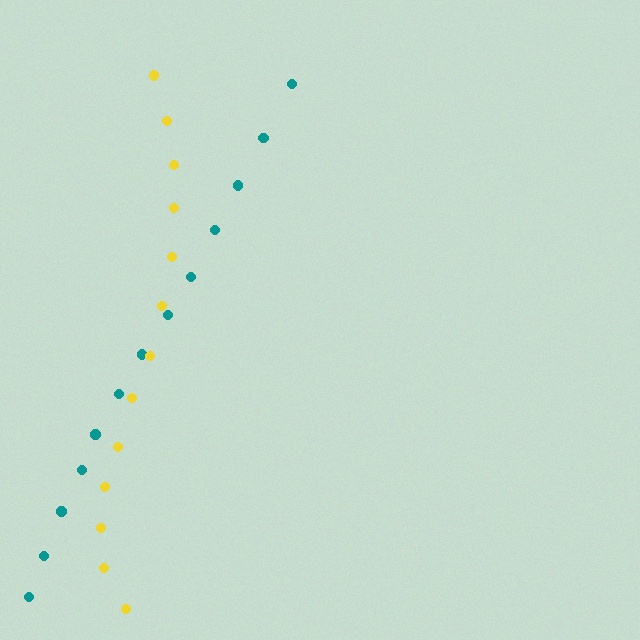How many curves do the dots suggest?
There are 2 distinct paths.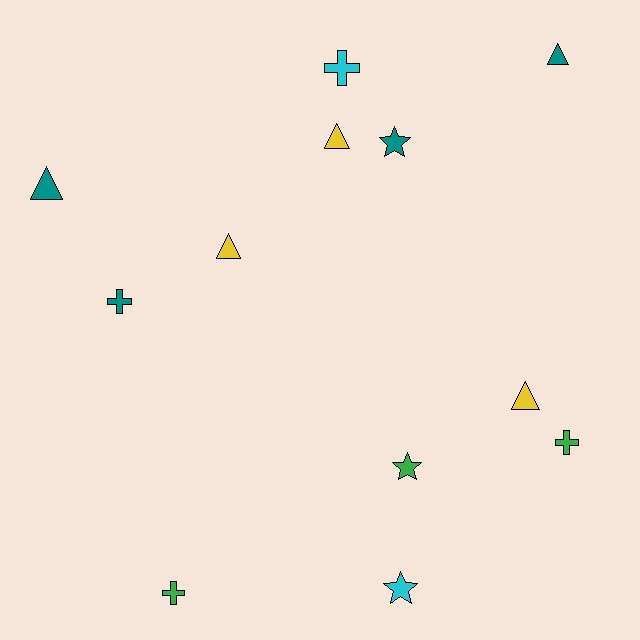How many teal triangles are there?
There are 2 teal triangles.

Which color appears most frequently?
Teal, with 4 objects.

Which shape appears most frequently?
Triangle, with 5 objects.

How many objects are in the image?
There are 12 objects.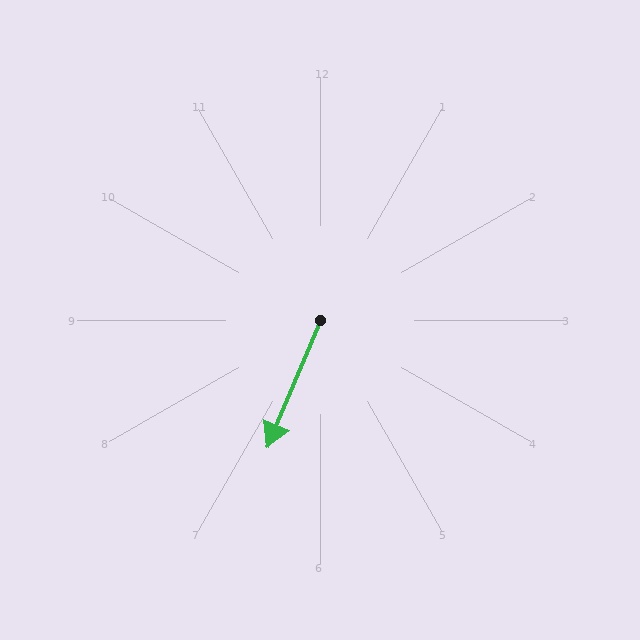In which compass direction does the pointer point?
Southwest.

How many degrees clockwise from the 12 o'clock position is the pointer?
Approximately 203 degrees.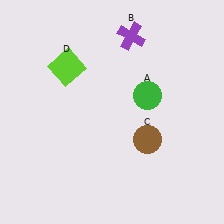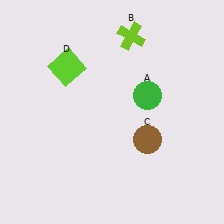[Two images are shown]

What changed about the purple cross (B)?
In Image 1, B is purple. In Image 2, it changed to lime.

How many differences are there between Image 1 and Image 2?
There is 1 difference between the two images.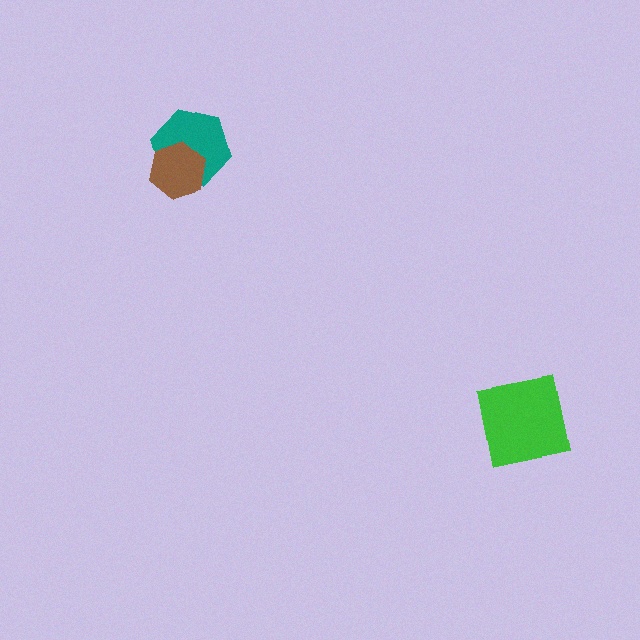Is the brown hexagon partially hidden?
No, no other shape covers it.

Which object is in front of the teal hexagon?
The brown hexagon is in front of the teal hexagon.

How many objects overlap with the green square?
0 objects overlap with the green square.